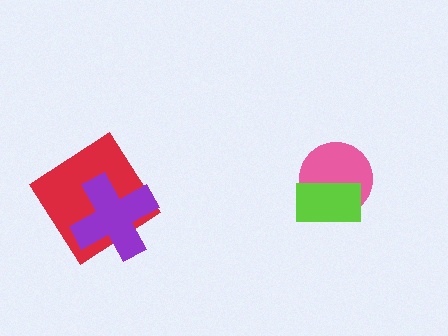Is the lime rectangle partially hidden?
No, no other shape covers it.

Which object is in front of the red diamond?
The purple cross is in front of the red diamond.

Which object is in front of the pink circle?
The lime rectangle is in front of the pink circle.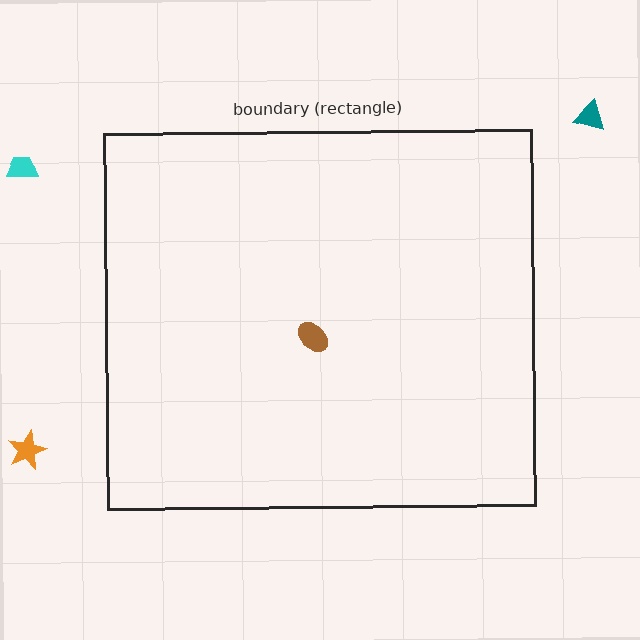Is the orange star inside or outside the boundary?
Outside.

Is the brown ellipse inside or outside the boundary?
Inside.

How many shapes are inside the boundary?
1 inside, 3 outside.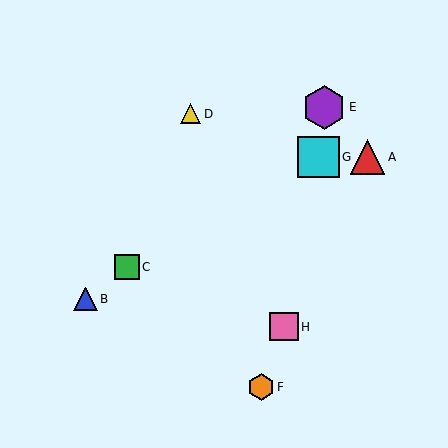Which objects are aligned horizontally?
Objects A, G are aligned horizontally.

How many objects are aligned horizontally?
2 objects (A, G) are aligned horizontally.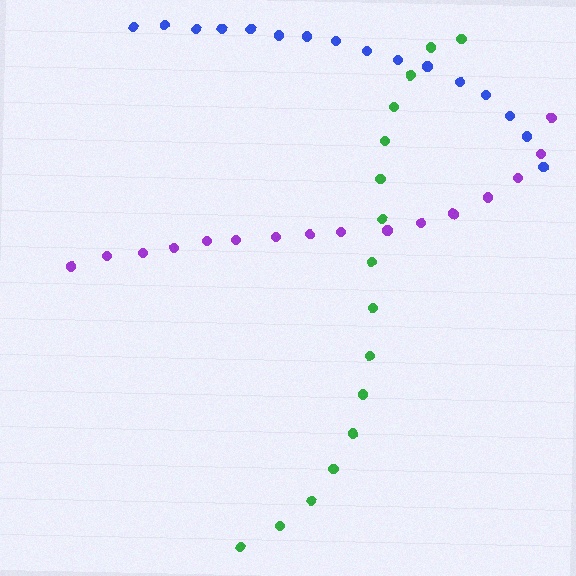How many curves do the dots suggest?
There are 3 distinct paths.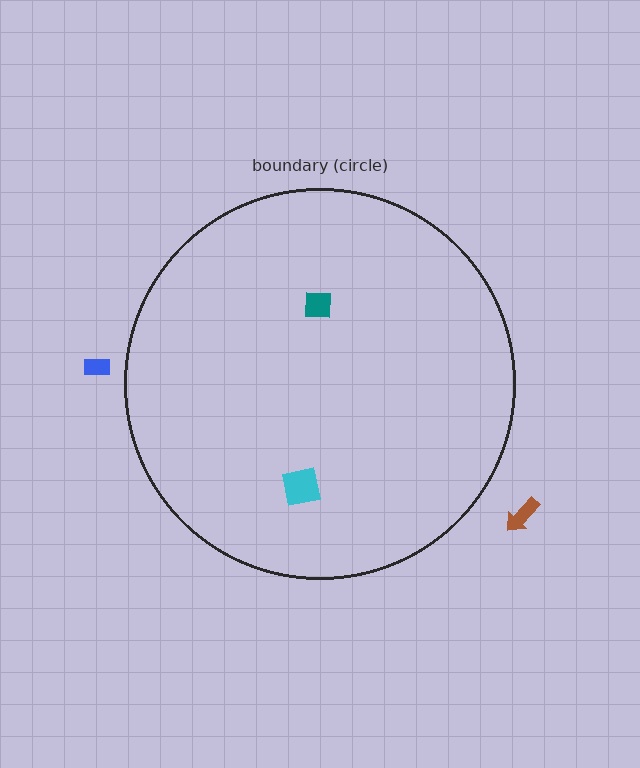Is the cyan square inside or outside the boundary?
Inside.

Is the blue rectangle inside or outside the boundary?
Outside.